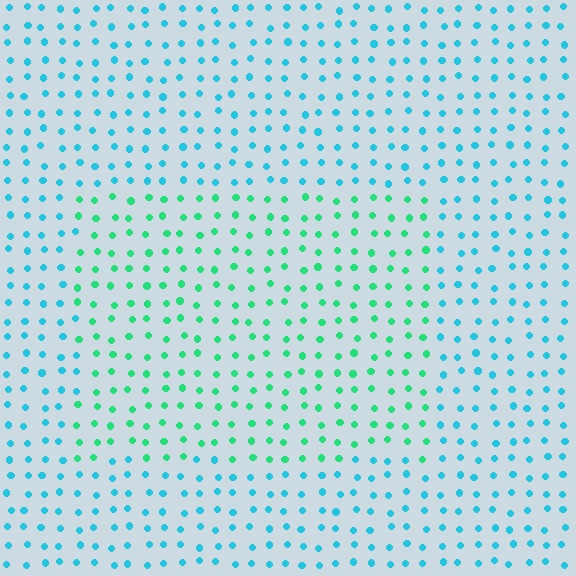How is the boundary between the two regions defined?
The boundary is defined purely by a slight shift in hue (about 40 degrees). Spacing, size, and orientation are identical on both sides.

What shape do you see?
I see a rectangle.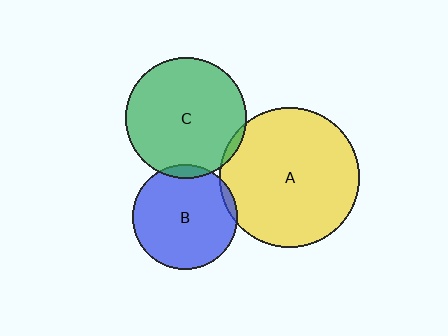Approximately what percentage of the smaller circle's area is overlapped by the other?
Approximately 5%.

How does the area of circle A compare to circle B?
Approximately 1.8 times.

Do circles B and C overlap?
Yes.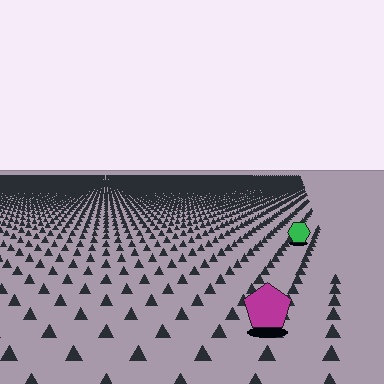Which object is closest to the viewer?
The magenta pentagon is closest. The texture marks near it are larger and more spread out.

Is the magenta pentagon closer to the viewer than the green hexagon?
Yes. The magenta pentagon is closer — you can tell from the texture gradient: the ground texture is coarser near it.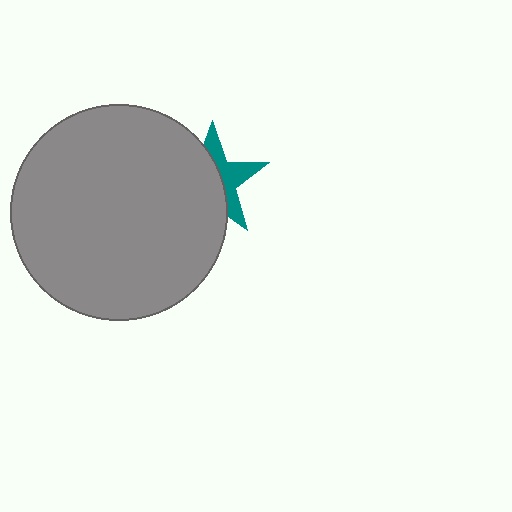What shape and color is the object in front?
The object in front is a gray circle.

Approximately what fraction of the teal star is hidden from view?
Roughly 59% of the teal star is hidden behind the gray circle.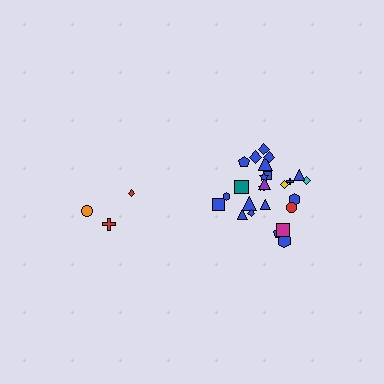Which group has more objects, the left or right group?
The right group.